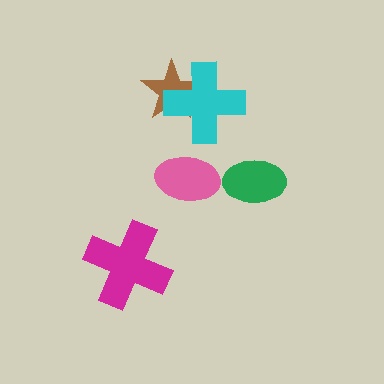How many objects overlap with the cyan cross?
1 object overlaps with the cyan cross.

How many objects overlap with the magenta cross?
0 objects overlap with the magenta cross.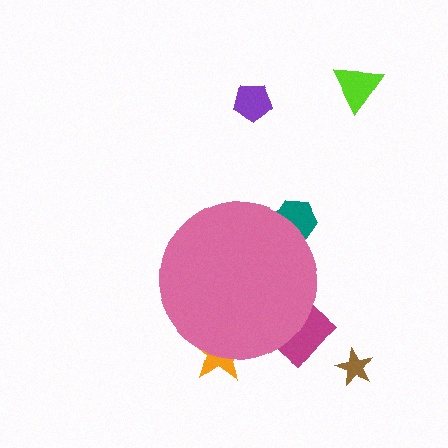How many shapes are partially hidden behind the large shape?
3 shapes are partially hidden.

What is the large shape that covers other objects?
A pink circle.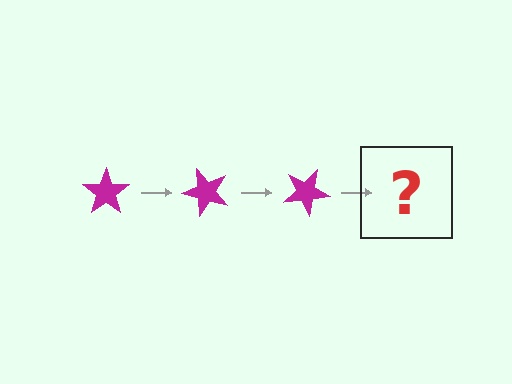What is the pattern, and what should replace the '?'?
The pattern is that the star rotates 50 degrees each step. The '?' should be a magenta star rotated 150 degrees.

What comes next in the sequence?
The next element should be a magenta star rotated 150 degrees.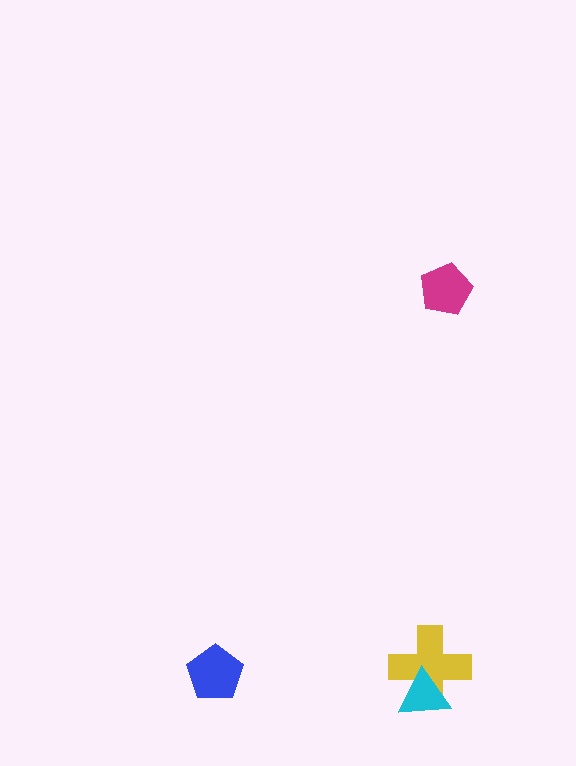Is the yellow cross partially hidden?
Yes, it is partially covered by another shape.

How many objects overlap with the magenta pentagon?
0 objects overlap with the magenta pentagon.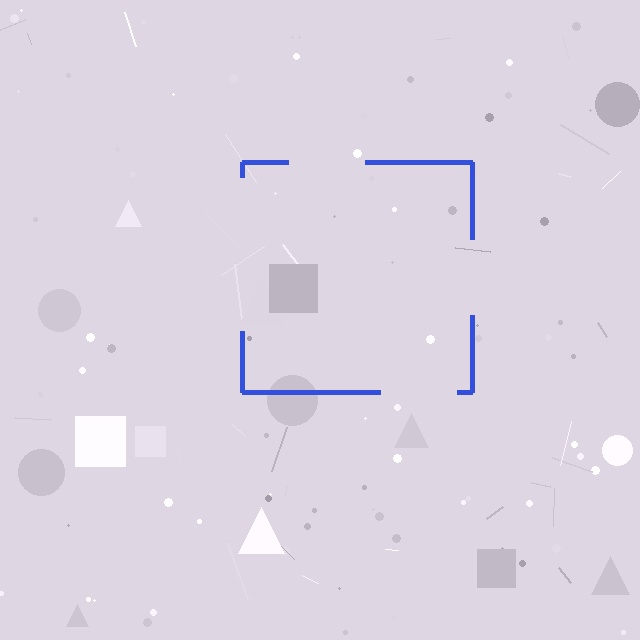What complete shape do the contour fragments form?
The contour fragments form a square.